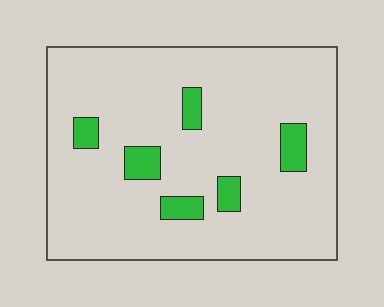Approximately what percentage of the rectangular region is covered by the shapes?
Approximately 10%.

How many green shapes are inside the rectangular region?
6.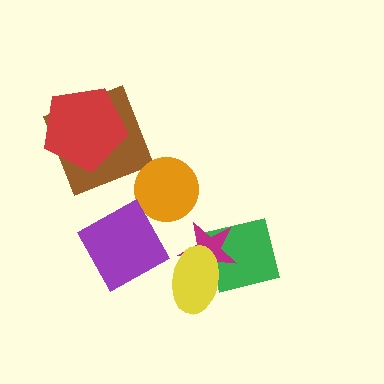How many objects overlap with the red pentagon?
1 object overlaps with the red pentagon.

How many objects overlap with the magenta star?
2 objects overlap with the magenta star.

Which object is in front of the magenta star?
The yellow ellipse is in front of the magenta star.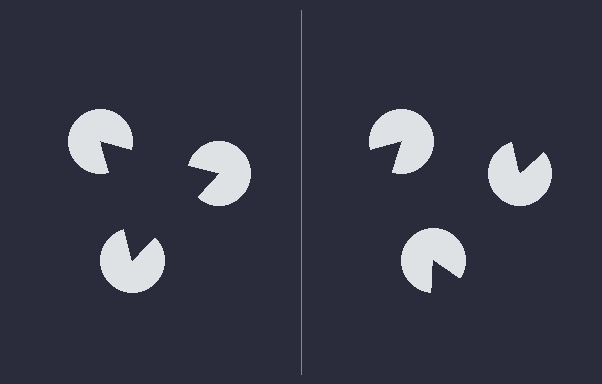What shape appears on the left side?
An illusory triangle.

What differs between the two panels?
The pac-man discs are positioned identically on both sides; only the wedge orientations differ. On the left they align to a triangle; on the right they are misaligned.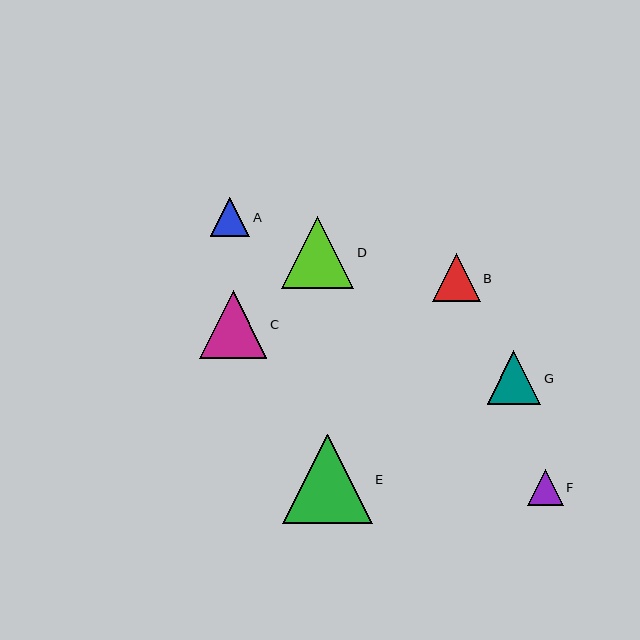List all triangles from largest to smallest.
From largest to smallest: E, D, C, G, B, A, F.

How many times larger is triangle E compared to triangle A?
Triangle E is approximately 2.3 times the size of triangle A.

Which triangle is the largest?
Triangle E is the largest with a size of approximately 89 pixels.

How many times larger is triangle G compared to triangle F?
Triangle G is approximately 1.5 times the size of triangle F.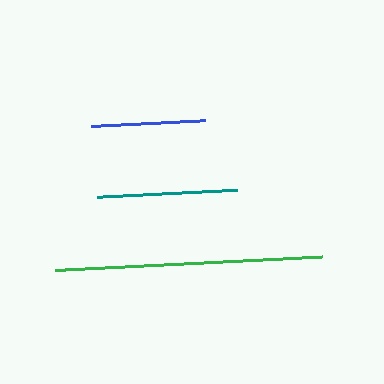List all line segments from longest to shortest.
From longest to shortest: green, teal, blue.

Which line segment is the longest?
The green line is the longest at approximately 268 pixels.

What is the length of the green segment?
The green segment is approximately 268 pixels long.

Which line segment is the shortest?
The blue line is the shortest at approximately 116 pixels.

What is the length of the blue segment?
The blue segment is approximately 116 pixels long.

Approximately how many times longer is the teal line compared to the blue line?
The teal line is approximately 1.2 times the length of the blue line.